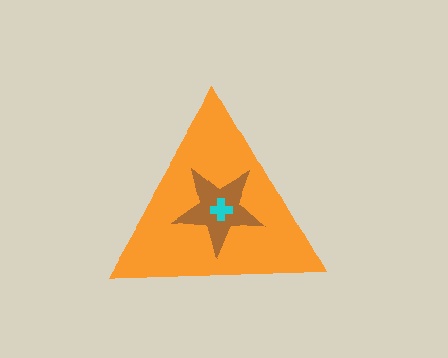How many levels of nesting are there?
3.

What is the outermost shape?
The orange triangle.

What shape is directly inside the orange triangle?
The brown star.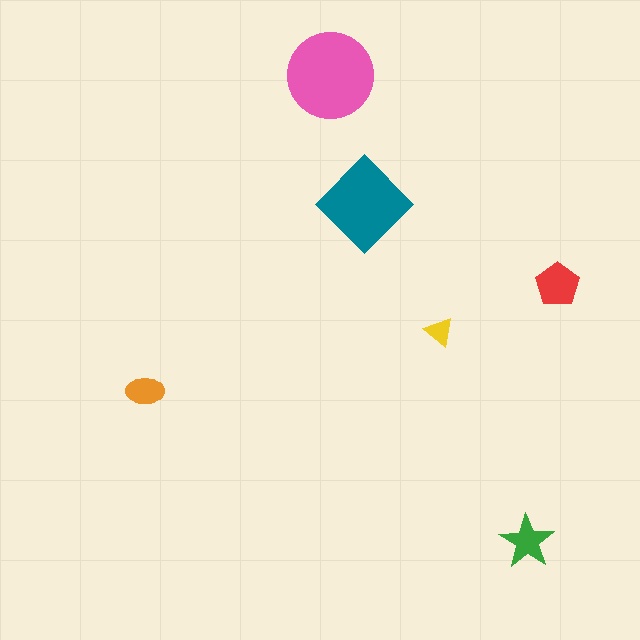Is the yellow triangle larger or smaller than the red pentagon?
Smaller.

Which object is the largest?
The pink circle.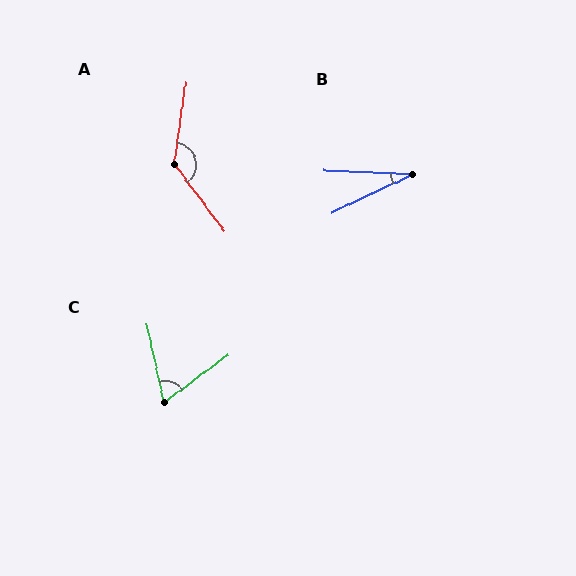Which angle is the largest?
A, at approximately 135 degrees.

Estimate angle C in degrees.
Approximately 66 degrees.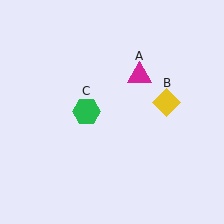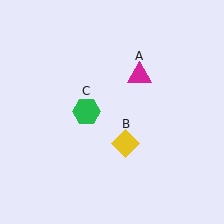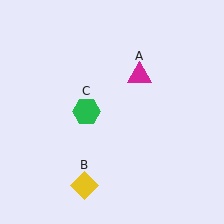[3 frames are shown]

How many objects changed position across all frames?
1 object changed position: yellow diamond (object B).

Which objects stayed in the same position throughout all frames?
Magenta triangle (object A) and green hexagon (object C) remained stationary.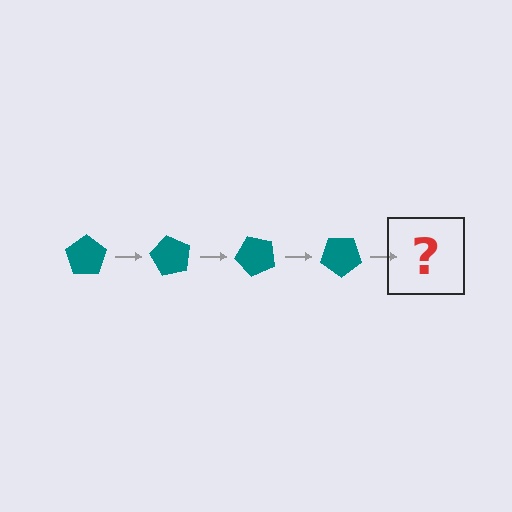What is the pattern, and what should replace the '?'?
The pattern is that the pentagon rotates 60 degrees each step. The '?' should be a teal pentagon rotated 240 degrees.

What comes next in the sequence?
The next element should be a teal pentagon rotated 240 degrees.